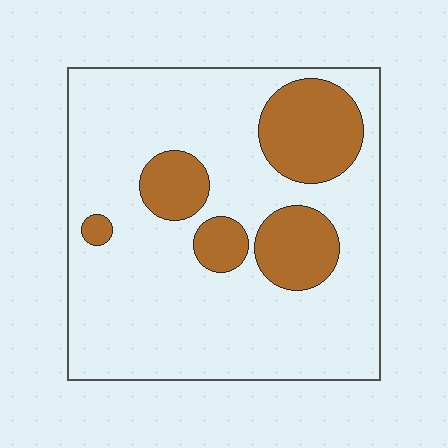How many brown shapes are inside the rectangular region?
5.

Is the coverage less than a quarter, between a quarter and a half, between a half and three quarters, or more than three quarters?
Less than a quarter.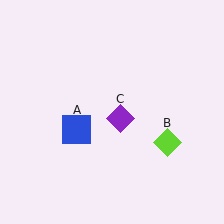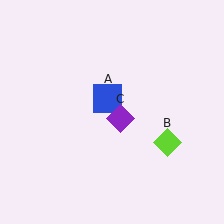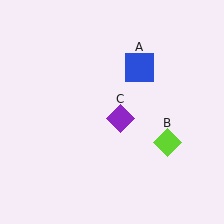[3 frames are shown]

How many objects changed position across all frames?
1 object changed position: blue square (object A).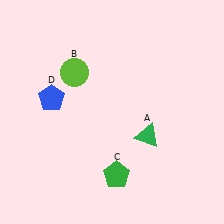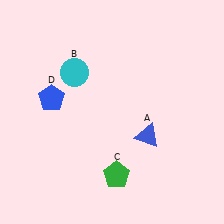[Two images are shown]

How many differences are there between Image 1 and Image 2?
There are 2 differences between the two images.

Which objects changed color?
A changed from green to blue. B changed from lime to cyan.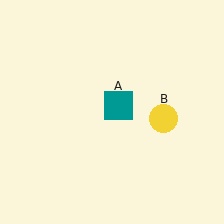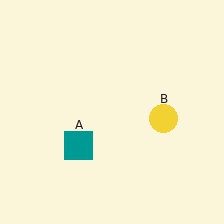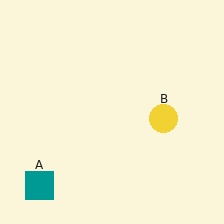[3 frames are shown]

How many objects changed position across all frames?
1 object changed position: teal square (object A).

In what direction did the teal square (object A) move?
The teal square (object A) moved down and to the left.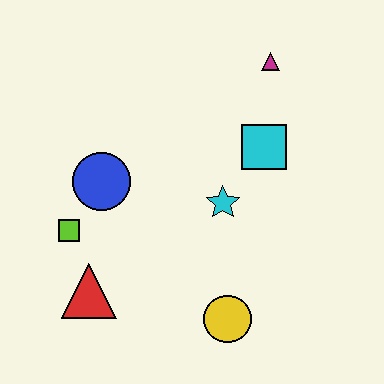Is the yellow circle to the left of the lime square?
No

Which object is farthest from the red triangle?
The magenta triangle is farthest from the red triangle.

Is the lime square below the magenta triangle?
Yes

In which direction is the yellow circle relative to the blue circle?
The yellow circle is below the blue circle.